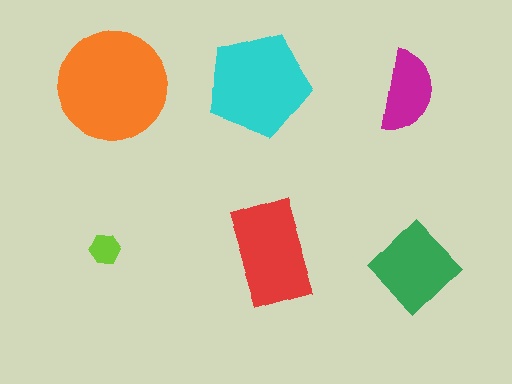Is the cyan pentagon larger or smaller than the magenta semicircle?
Larger.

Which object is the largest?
The orange circle.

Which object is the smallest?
The lime hexagon.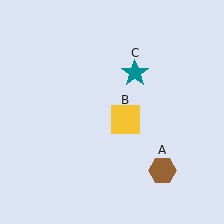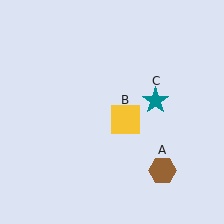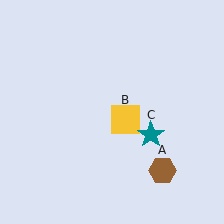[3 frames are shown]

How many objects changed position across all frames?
1 object changed position: teal star (object C).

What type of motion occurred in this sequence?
The teal star (object C) rotated clockwise around the center of the scene.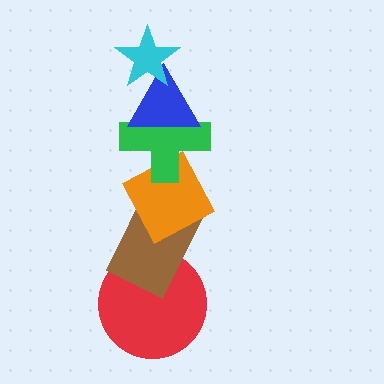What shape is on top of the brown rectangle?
The orange diamond is on top of the brown rectangle.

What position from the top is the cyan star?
The cyan star is 1st from the top.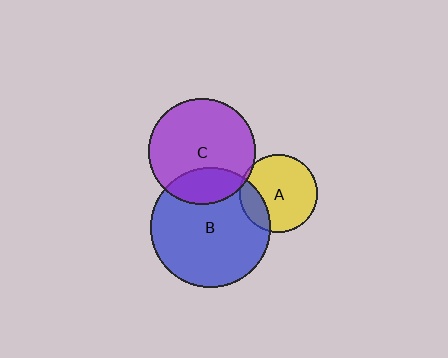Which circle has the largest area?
Circle B (blue).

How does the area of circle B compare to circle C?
Approximately 1.3 times.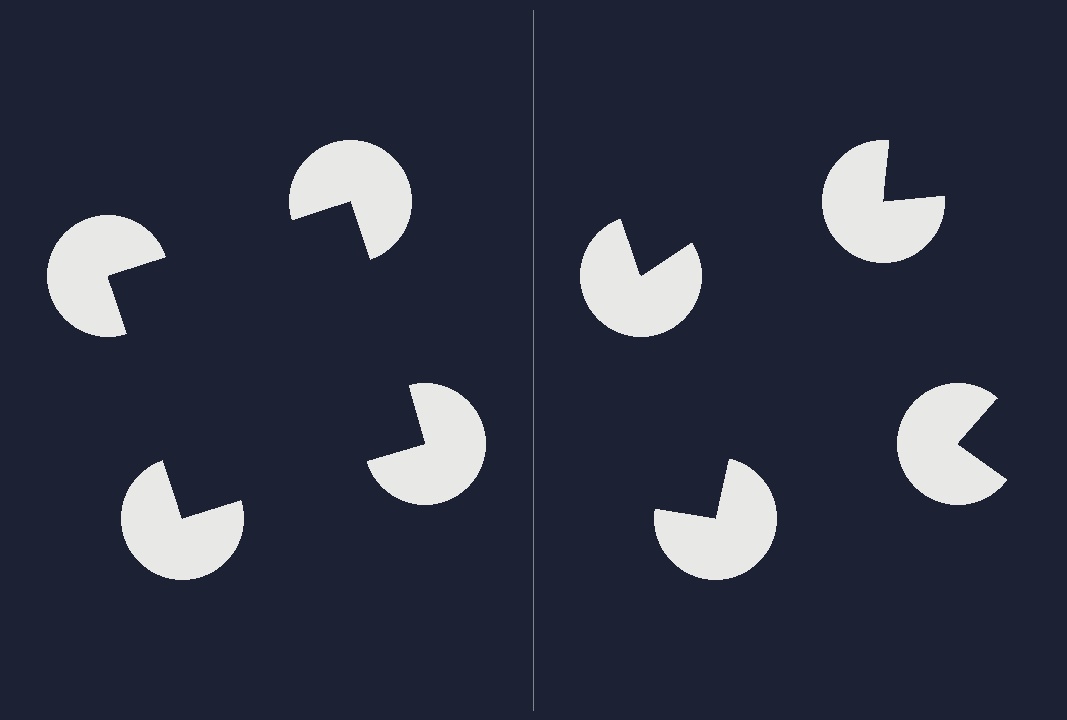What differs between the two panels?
The pac-man discs are positioned identically on both sides; only the wedge orientations differ. On the left they align to a square; on the right they are misaligned.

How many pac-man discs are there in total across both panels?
8 — 4 on each side.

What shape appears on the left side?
An illusory square.